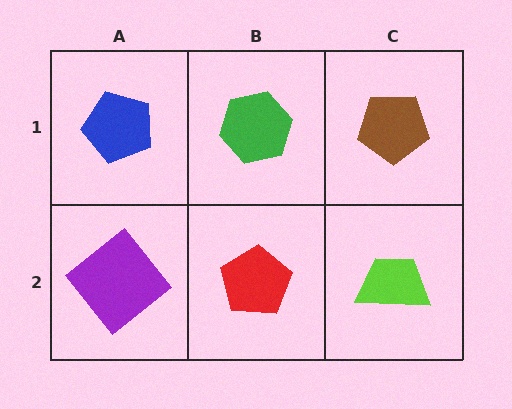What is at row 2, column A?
A purple diamond.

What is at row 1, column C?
A brown pentagon.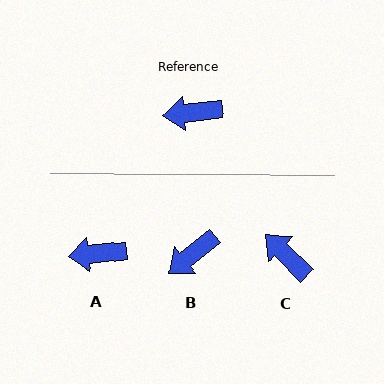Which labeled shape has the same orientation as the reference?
A.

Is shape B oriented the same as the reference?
No, it is off by about 33 degrees.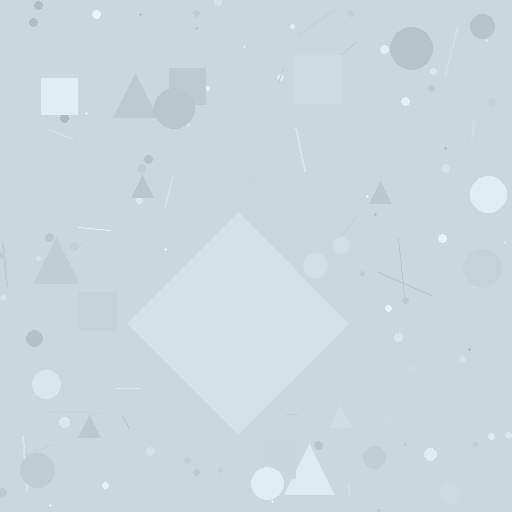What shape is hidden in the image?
A diamond is hidden in the image.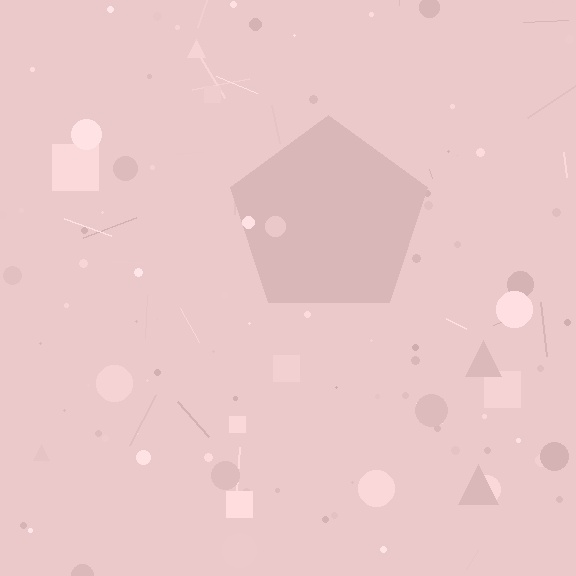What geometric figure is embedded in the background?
A pentagon is embedded in the background.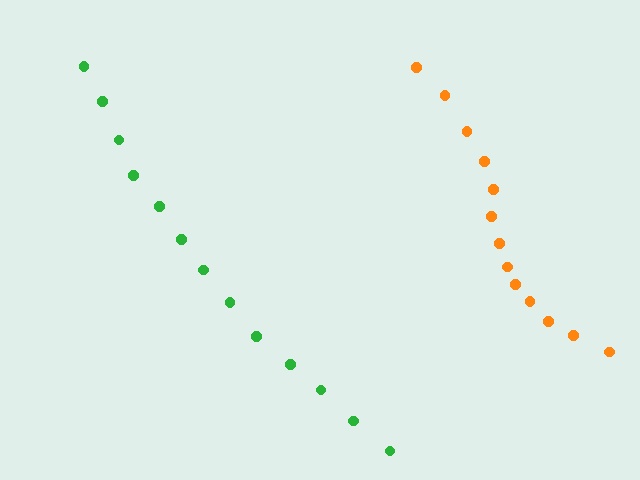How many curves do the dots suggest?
There are 2 distinct paths.